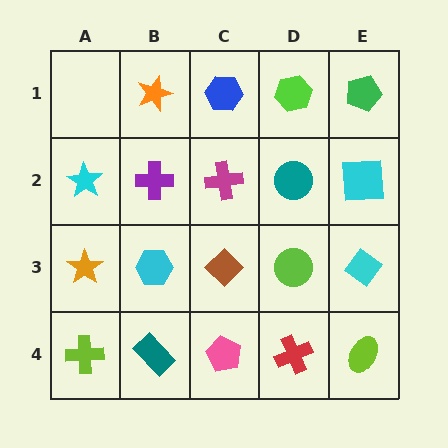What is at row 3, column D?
A lime circle.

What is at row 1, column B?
An orange star.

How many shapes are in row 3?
5 shapes.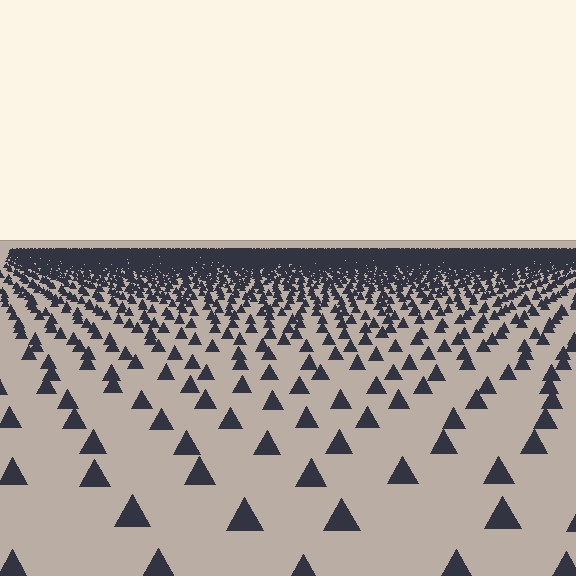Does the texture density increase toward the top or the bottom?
Density increases toward the top.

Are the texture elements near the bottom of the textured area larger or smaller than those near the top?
Larger. Near the bottom, elements are closer to the viewer and appear at a bigger on-screen size.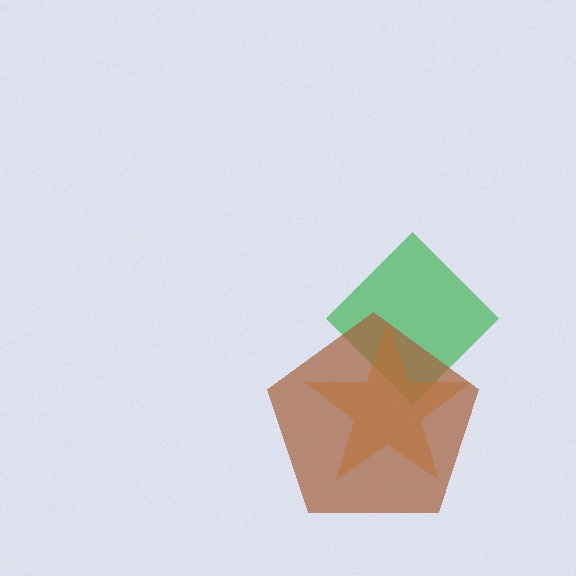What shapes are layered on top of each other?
The layered shapes are: a green diamond, an orange star, a brown pentagon.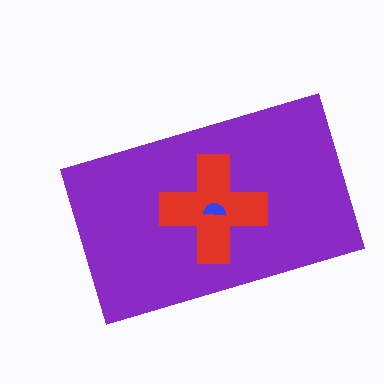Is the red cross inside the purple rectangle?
Yes.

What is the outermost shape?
The purple rectangle.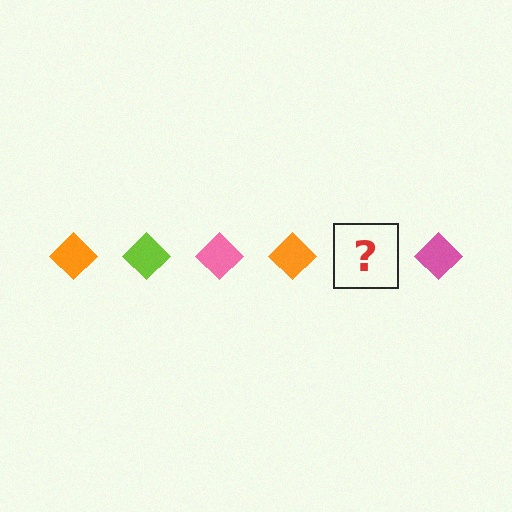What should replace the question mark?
The question mark should be replaced with a lime diamond.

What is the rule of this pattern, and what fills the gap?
The rule is that the pattern cycles through orange, lime, pink diamonds. The gap should be filled with a lime diamond.